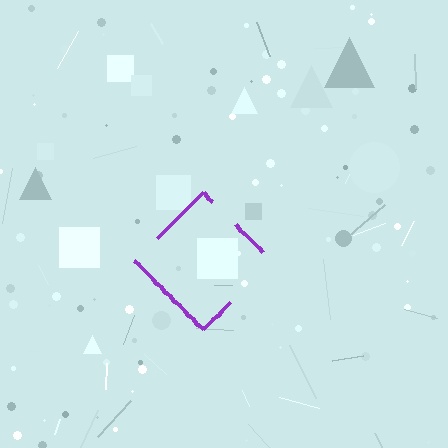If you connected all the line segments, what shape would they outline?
They would outline a diamond.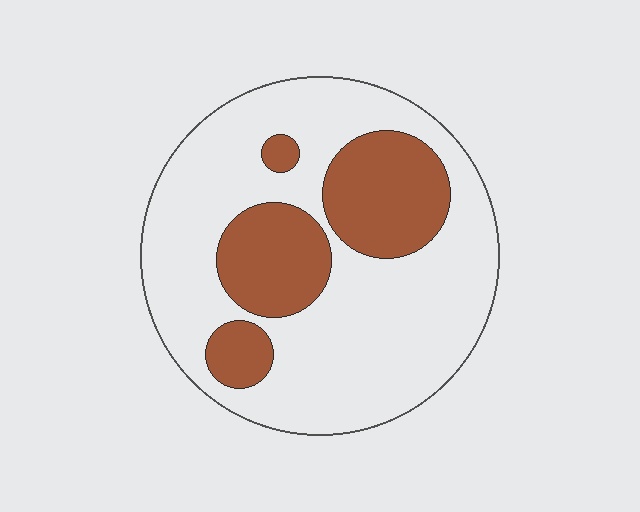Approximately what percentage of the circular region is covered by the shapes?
Approximately 30%.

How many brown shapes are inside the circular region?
4.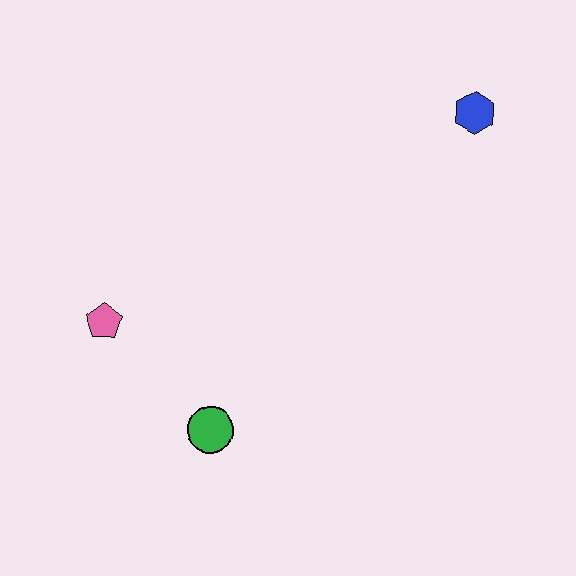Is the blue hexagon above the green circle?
Yes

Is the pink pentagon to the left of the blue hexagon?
Yes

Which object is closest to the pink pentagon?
The green circle is closest to the pink pentagon.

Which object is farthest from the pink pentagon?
The blue hexagon is farthest from the pink pentagon.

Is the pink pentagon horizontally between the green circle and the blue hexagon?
No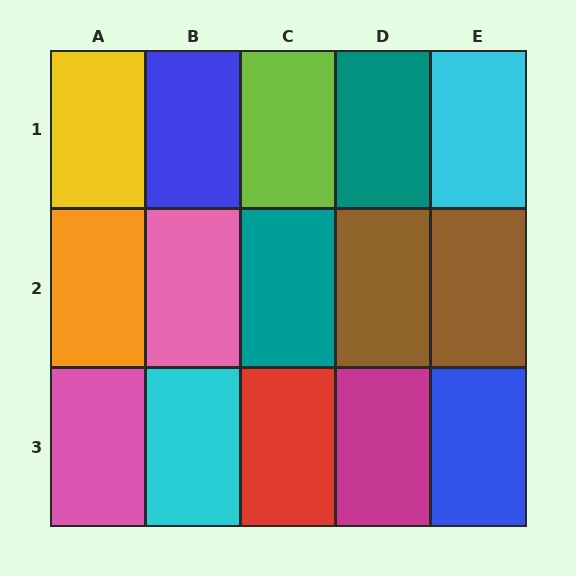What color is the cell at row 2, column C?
Teal.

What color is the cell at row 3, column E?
Blue.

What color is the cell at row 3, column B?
Cyan.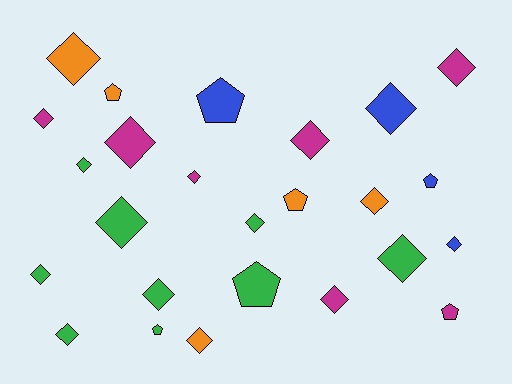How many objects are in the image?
There are 25 objects.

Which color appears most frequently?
Green, with 9 objects.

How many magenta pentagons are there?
There is 1 magenta pentagon.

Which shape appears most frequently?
Diamond, with 18 objects.